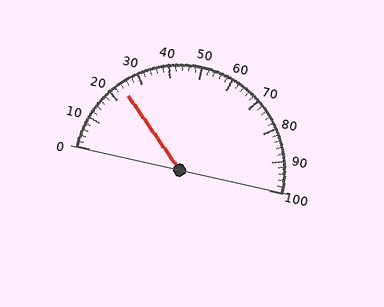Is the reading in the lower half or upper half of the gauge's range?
The reading is in the lower half of the range (0 to 100).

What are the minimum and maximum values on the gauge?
The gauge ranges from 0 to 100.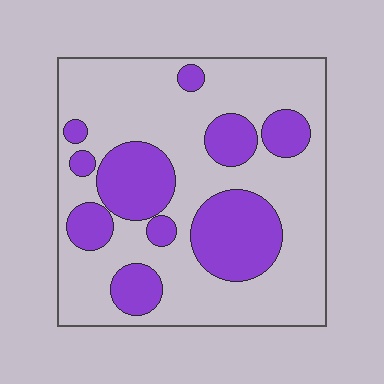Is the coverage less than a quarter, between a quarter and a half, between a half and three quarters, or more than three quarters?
Between a quarter and a half.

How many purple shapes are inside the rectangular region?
10.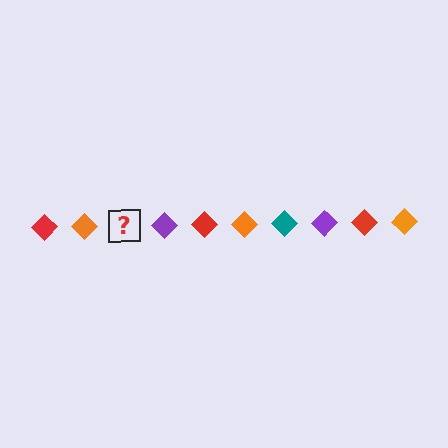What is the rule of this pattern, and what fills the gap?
The rule is that the pattern cycles through red, orange, teal, purple diamonds. The gap should be filled with a teal diamond.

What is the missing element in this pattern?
The missing element is a teal diamond.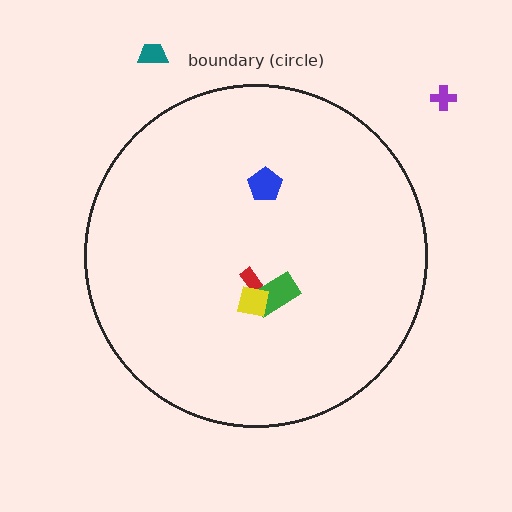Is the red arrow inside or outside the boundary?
Inside.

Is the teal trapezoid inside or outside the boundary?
Outside.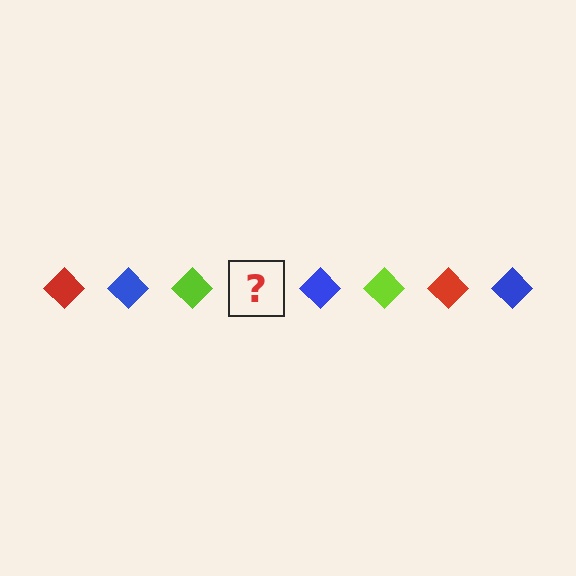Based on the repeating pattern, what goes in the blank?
The blank should be a red diamond.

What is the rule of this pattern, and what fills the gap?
The rule is that the pattern cycles through red, blue, lime diamonds. The gap should be filled with a red diamond.